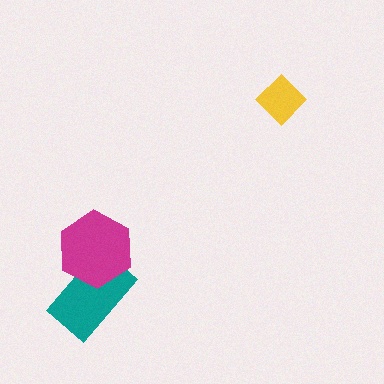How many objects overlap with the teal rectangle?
1 object overlaps with the teal rectangle.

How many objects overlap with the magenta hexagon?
1 object overlaps with the magenta hexagon.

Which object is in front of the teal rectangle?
The magenta hexagon is in front of the teal rectangle.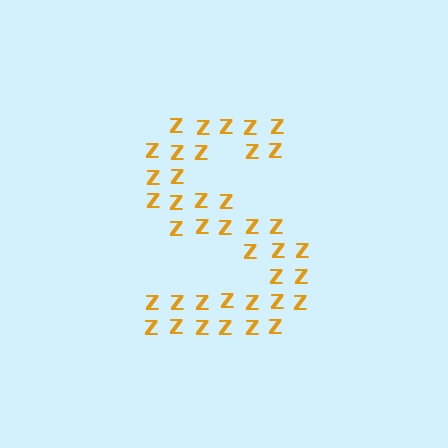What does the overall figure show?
The overall figure shows the letter S.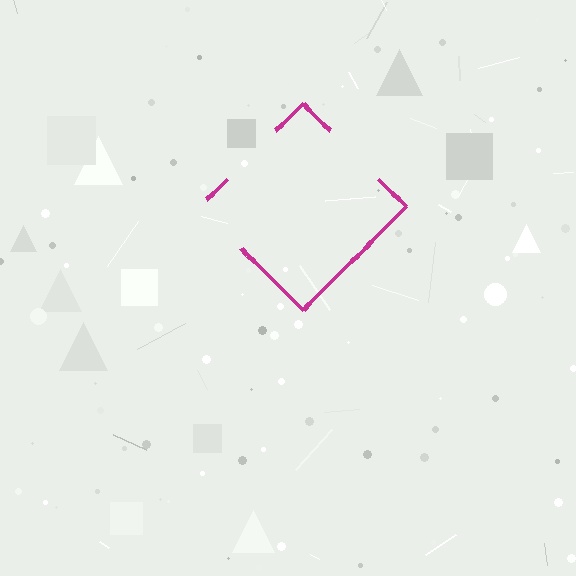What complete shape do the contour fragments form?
The contour fragments form a diamond.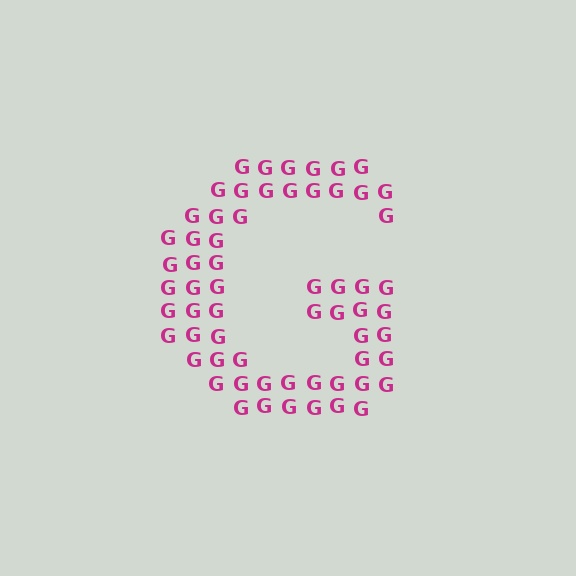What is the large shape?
The large shape is the letter G.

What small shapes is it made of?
It is made of small letter G's.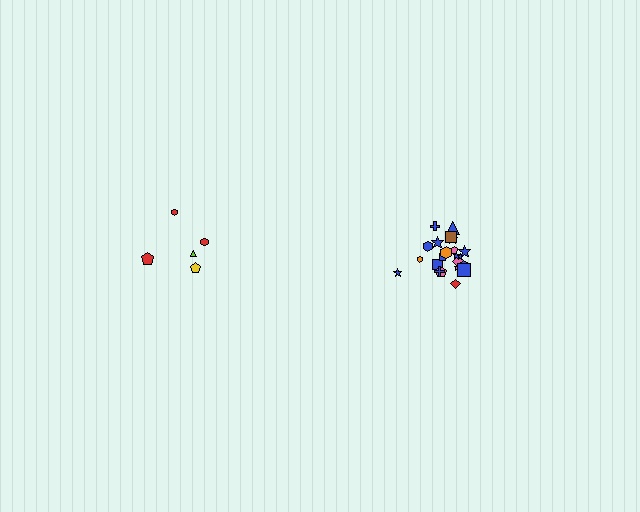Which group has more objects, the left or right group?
The right group.